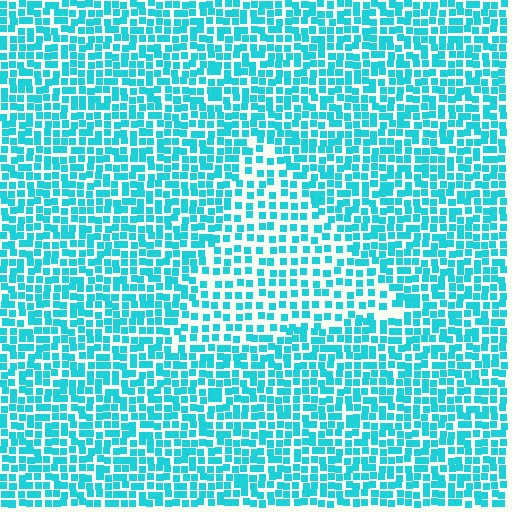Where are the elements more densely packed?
The elements are more densely packed outside the triangle boundary.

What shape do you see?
I see a triangle.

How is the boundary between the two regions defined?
The boundary is defined by a change in element density (approximately 1.7x ratio). All elements are the same color, size, and shape.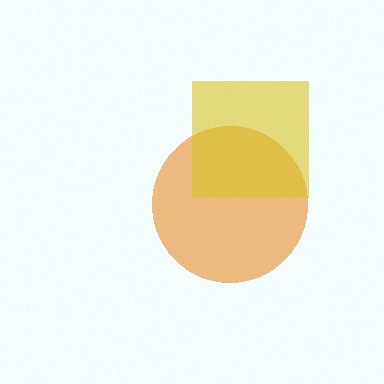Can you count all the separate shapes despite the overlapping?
Yes, there are 2 separate shapes.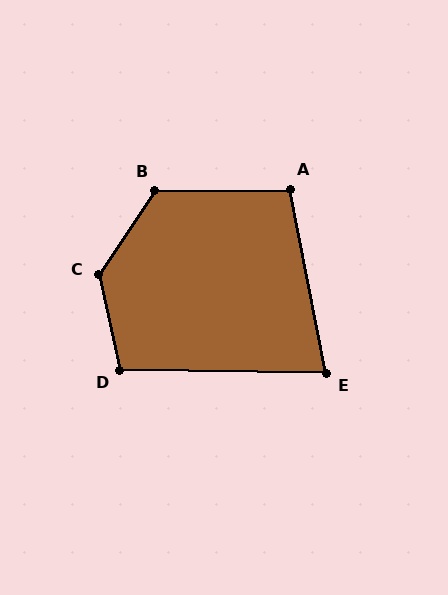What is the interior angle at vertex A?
Approximately 100 degrees (obtuse).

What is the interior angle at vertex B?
Approximately 124 degrees (obtuse).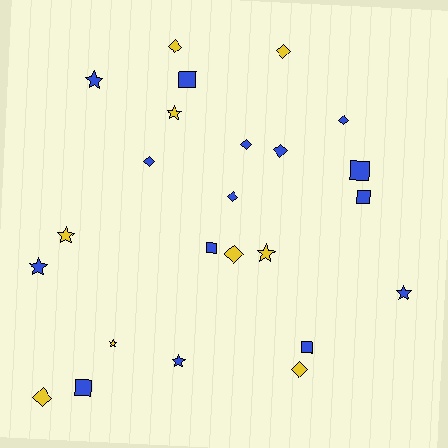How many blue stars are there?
There are 4 blue stars.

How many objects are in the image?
There are 24 objects.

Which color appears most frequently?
Blue, with 15 objects.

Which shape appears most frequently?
Diamond, with 10 objects.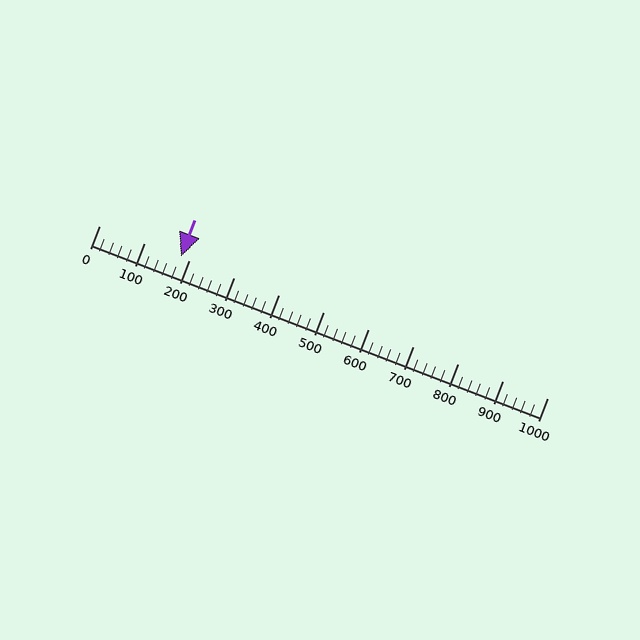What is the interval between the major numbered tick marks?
The major tick marks are spaced 100 units apart.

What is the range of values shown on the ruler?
The ruler shows values from 0 to 1000.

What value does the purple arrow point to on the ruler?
The purple arrow points to approximately 182.